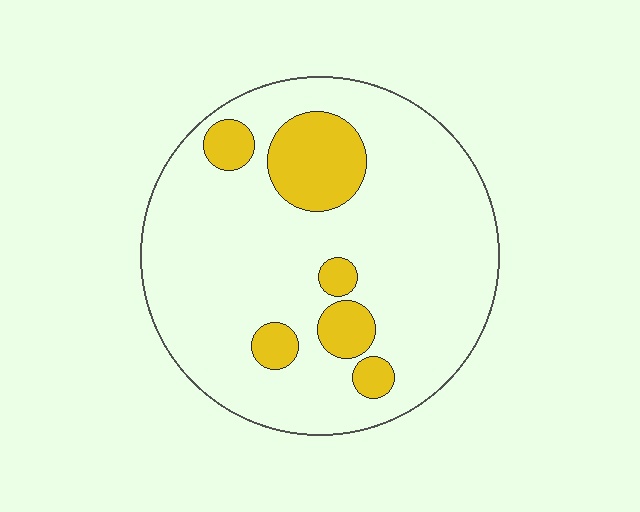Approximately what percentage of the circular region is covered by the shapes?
Approximately 15%.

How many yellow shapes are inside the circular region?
6.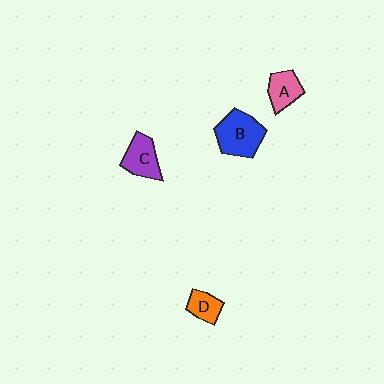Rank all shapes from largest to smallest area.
From largest to smallest: B (blue), C (purple), A (pink), D (orange).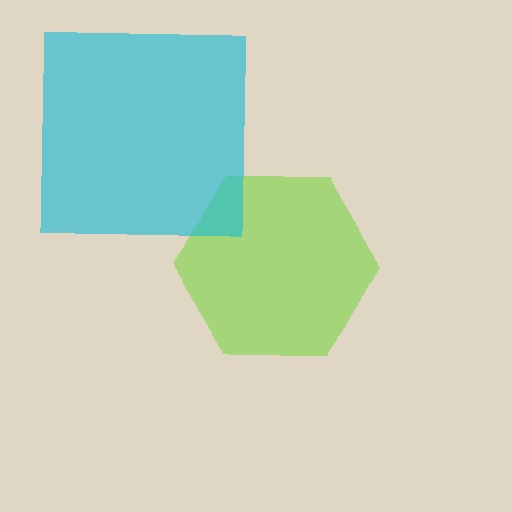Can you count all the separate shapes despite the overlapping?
Yes, there are 2 separate shapes.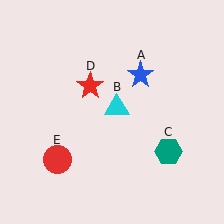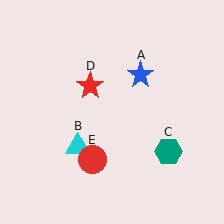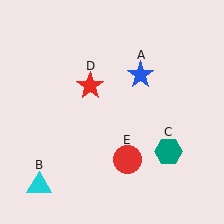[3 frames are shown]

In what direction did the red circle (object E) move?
The red circle (object E) moved right.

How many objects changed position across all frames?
2 objects changed position: cyan triangle (object B), red circle (object E).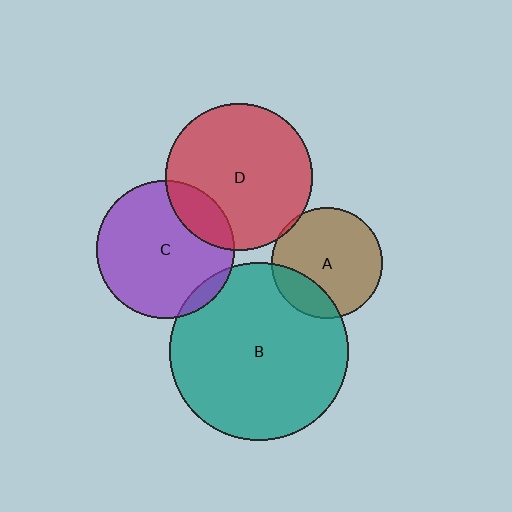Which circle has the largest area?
Circle B (teal).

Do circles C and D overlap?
Yes.